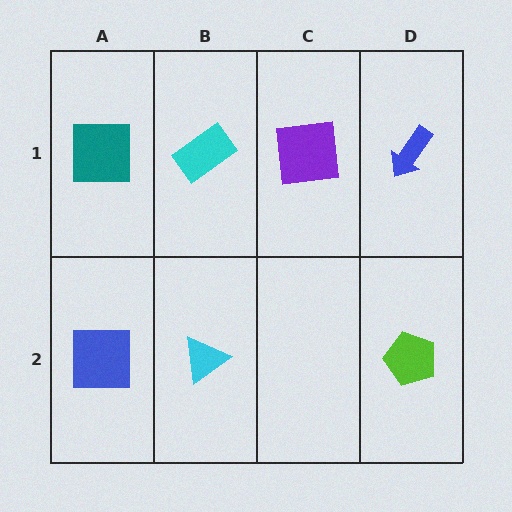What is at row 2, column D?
A lime pentagon.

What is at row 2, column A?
A blue square.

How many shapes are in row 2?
3 shapes.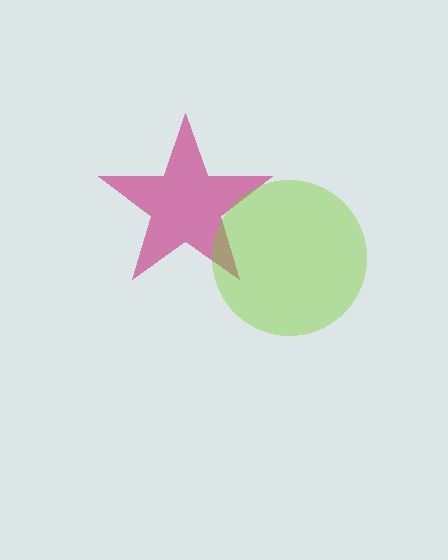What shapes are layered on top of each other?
The layered shapes are: a magenta star, a lime circle.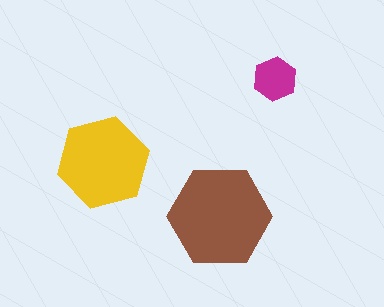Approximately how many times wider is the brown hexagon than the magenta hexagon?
About 2.5 times wider.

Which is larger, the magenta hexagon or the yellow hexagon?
The yellow one.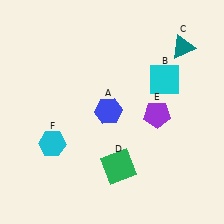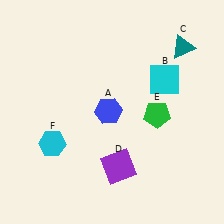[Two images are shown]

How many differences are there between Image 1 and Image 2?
There are 2 differences between the two images.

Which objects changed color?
D changed from green to purple. E changed from purple to green.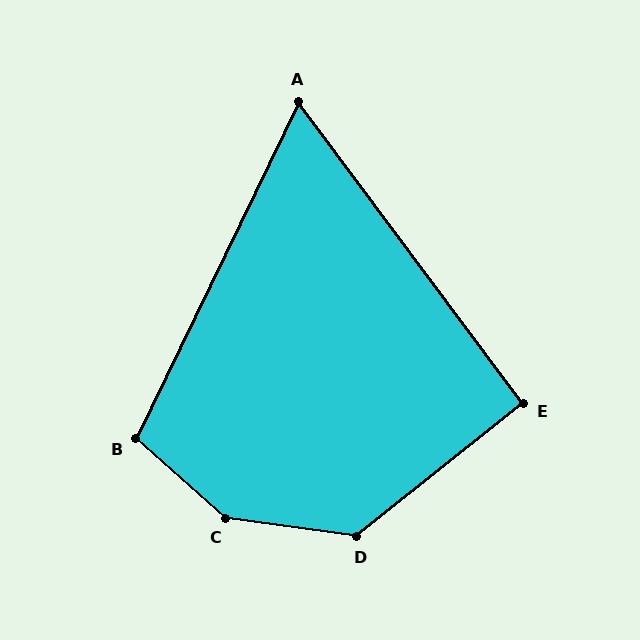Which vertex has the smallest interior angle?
A, at approximately 63 degrees.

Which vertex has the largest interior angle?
C, at approximately 147 degrees.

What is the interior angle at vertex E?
Approximately 92 degrees (approximately right).